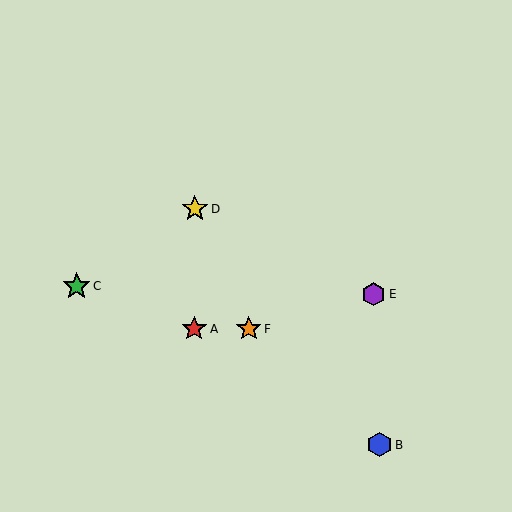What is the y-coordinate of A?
Object A is at y≈329.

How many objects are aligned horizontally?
2 objects (A, F) are aligned horizontally.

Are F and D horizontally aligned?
No, F is at y≈329 and D is at y≈209.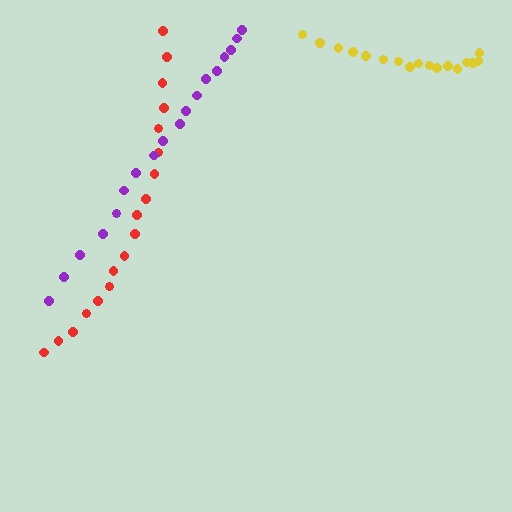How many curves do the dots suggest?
There are 3 distinct paths.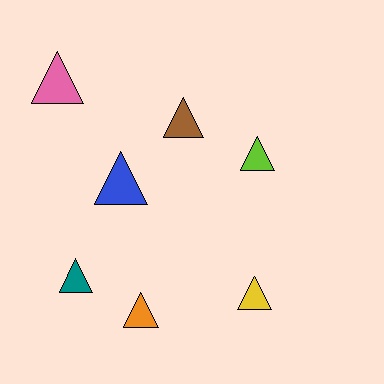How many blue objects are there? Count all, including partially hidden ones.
There is 1 blue object.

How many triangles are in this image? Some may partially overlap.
There are 7 triangles.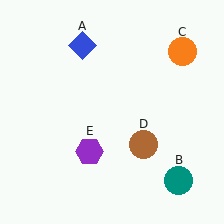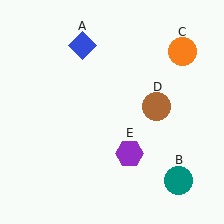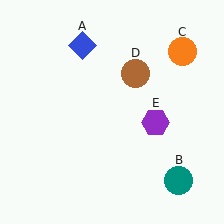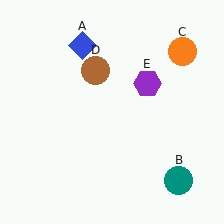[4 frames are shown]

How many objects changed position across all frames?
2 objects changed position: brown circle (object D), purple hexagon (object E).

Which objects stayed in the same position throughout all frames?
Blue diamond (object A) and teal circle (object B) and orange circle (object C) remained stationary.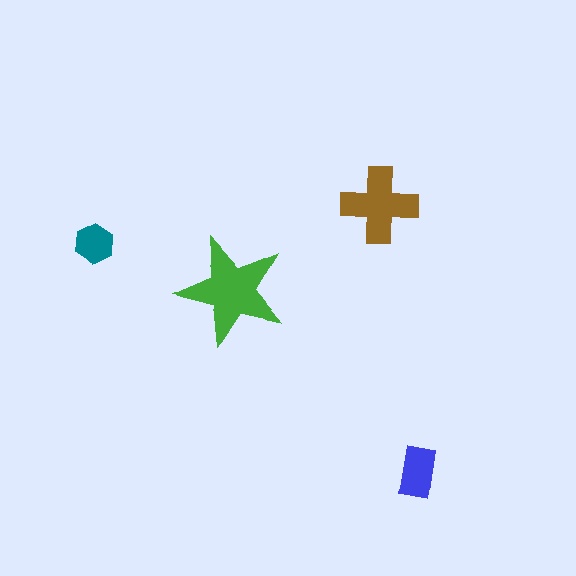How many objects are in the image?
There are 4 objects in the image.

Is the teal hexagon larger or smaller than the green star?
Smaller.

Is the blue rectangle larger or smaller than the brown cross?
Smaller.